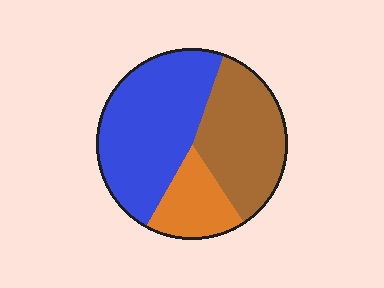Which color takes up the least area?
Orange, at roughly 15%.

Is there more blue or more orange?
Blue.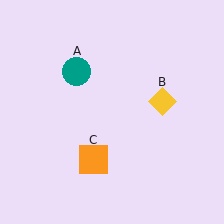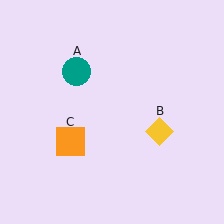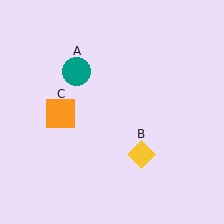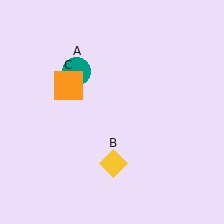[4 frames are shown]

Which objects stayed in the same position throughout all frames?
Teal circle (object A) remained stationary.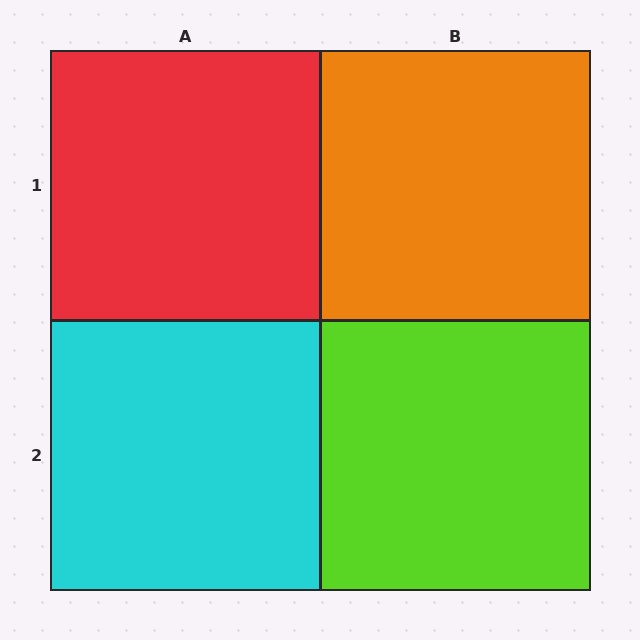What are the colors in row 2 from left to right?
Cyan, lime.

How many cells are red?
1 cell is red.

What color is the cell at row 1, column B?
Orange.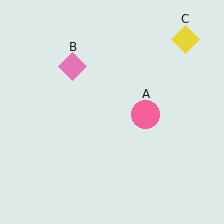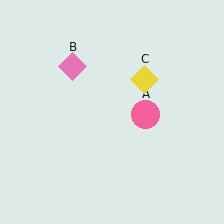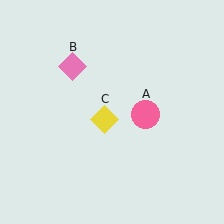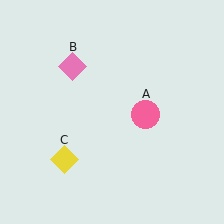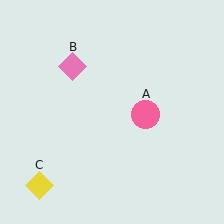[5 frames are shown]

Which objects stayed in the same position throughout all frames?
Pink circle (object A) and pink diamond (object B) remained stationary.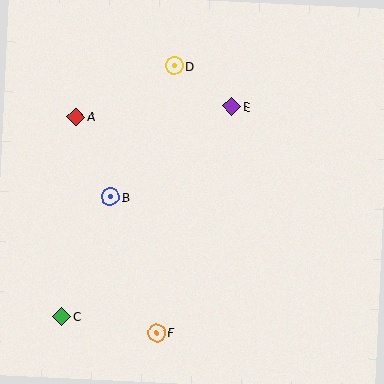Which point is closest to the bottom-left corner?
Point C is closest to the bottom-left corner.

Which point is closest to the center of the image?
Point B at (111, 197) is closest to the center.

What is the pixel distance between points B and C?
The distance between B and C is 129 pixels.